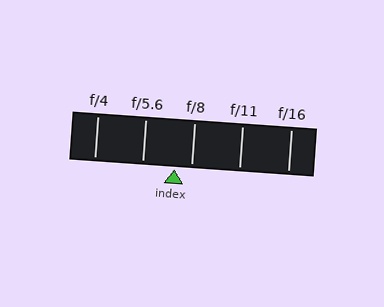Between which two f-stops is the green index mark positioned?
The index mark is between f/5.6 and f/8.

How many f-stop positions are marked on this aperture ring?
There are 5 f-stop positions marked.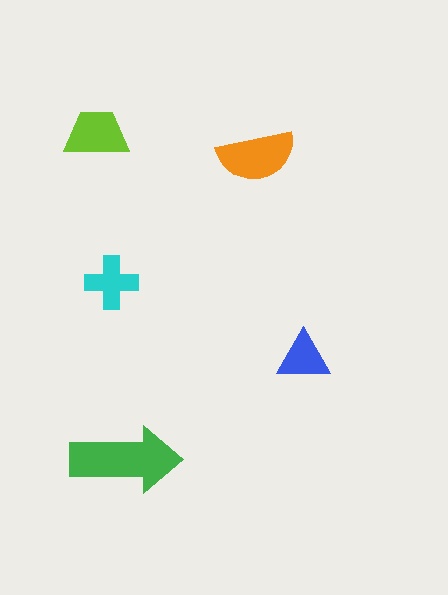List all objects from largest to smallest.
The green arrow, the orange semicircle, the lime trapezoid, the cyan cross, the blue triangle.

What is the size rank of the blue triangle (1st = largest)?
5th.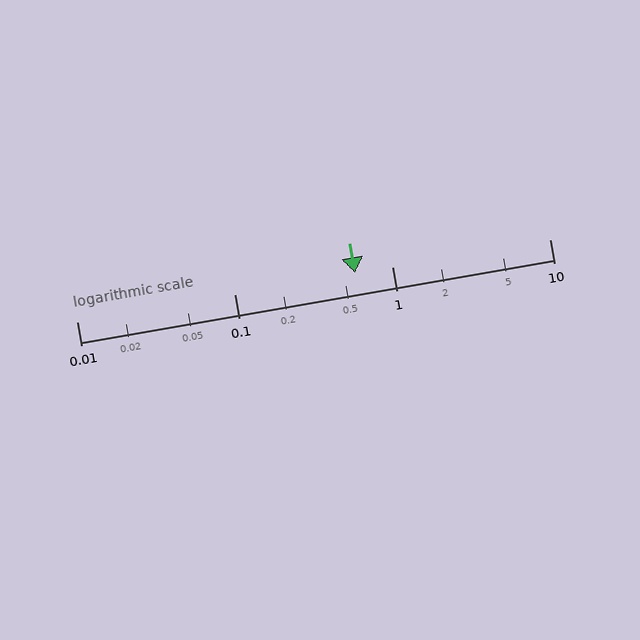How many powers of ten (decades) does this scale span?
The scale spans 3 decades, from 0.01 to 10.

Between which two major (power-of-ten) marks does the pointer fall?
The pointer is between 0.1 and 1.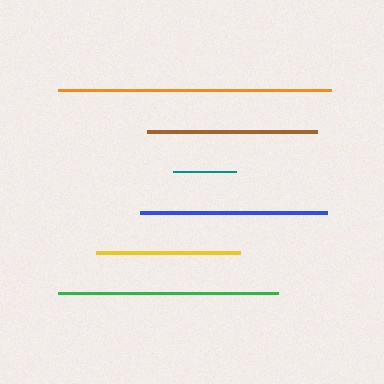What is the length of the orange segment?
The orange segment is approximately 274 pixels long.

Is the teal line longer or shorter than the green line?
The green line is longer than the teal line.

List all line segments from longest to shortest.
From longest to shortest: orange, green, blue, brown, yellow, teal.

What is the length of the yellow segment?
The yellow segment is approximately 144 pixels long.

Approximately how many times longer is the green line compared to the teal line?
The green line is approximately 3.5 times the length of the teal line.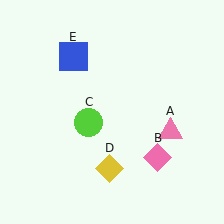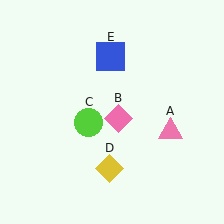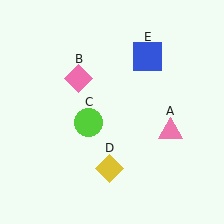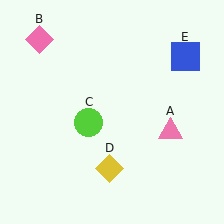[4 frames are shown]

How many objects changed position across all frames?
2 objects changed position: pink diamond (object B), blue square (object E).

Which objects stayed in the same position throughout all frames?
Pink triangle (object A) and lime circle (object C) and yellow diamond (object D) remained stationary.